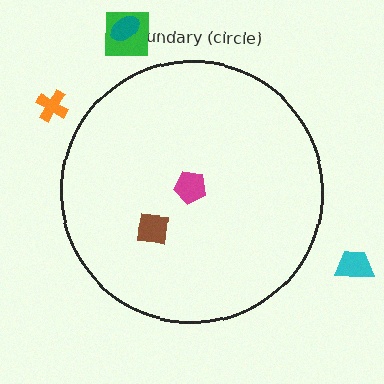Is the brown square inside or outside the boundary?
Inside.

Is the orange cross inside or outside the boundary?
Outside.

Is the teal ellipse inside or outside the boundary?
Outside.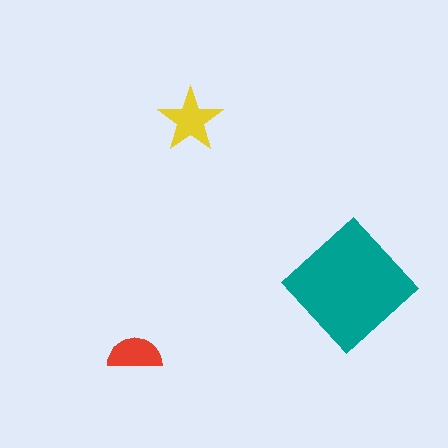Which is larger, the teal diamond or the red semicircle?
The teal diamond.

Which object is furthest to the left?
The red semicircle is leftmost.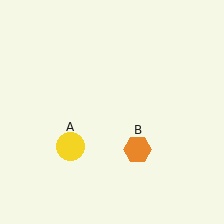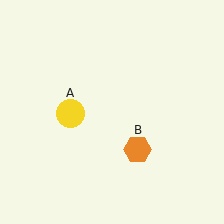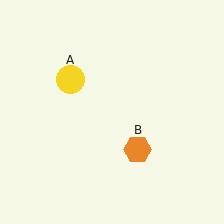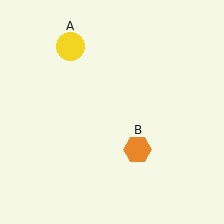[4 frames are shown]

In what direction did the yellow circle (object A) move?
The yellow circle (object A) moved up.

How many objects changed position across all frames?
1 object changed position: yellow circle (object A).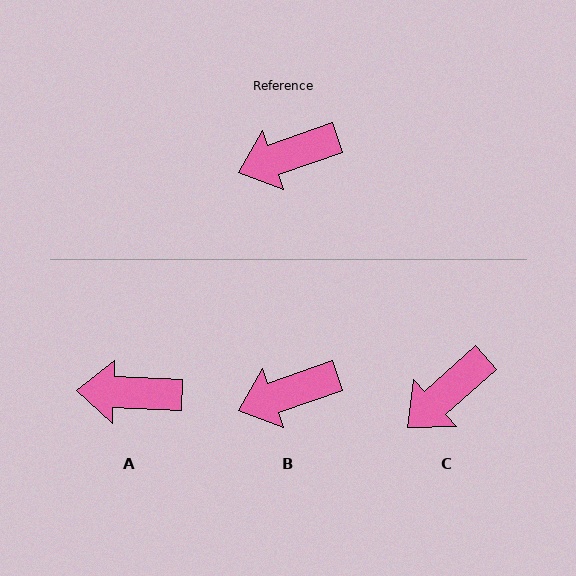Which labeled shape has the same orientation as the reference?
B.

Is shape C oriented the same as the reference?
No, it is off by about 23 degrees.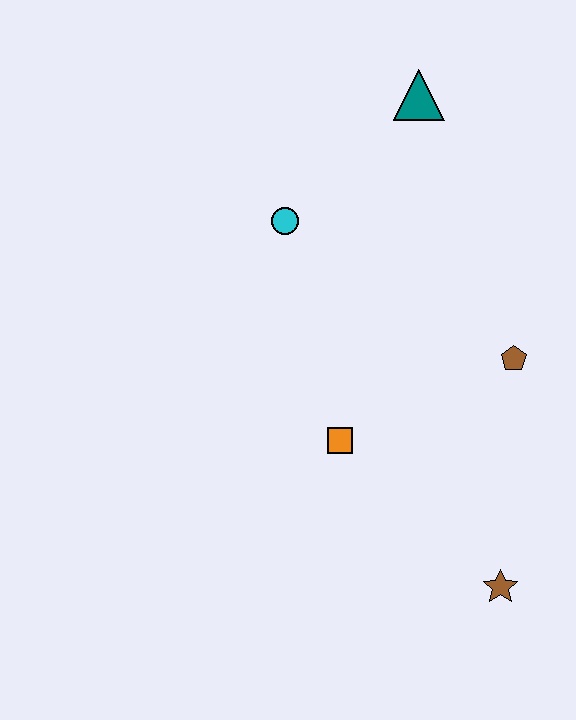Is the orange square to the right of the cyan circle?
Yes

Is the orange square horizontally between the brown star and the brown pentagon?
No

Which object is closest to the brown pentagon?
The orange square is closest to the brown pentagon.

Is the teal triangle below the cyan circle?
No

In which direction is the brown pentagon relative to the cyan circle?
The brown pentagon is to the right of the cyan circle.